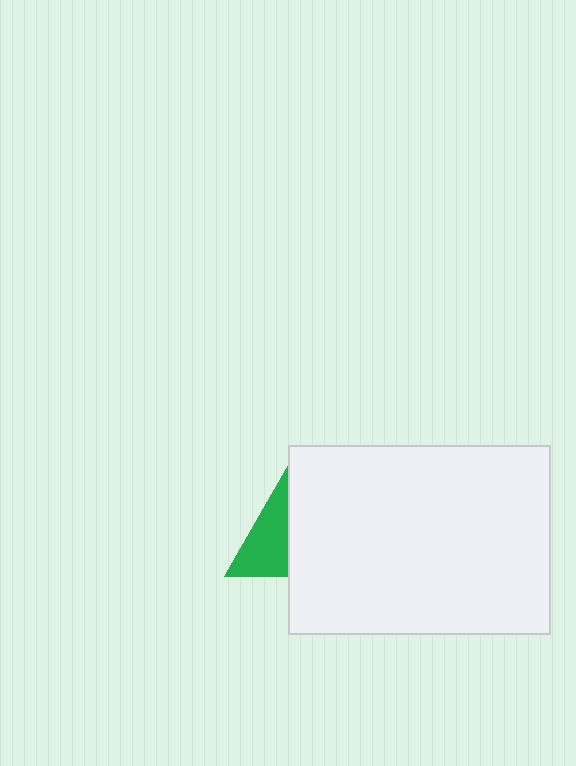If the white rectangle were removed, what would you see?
You would see the complete green triangle.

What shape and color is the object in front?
The object in front is a white rectangle.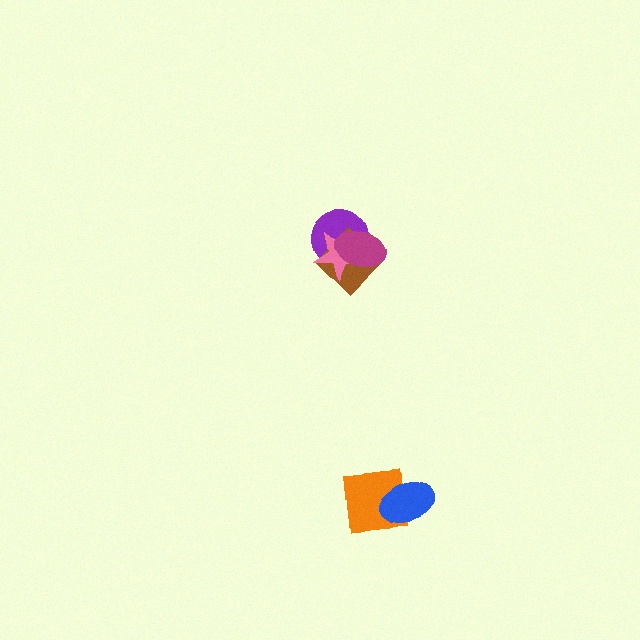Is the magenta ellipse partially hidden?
No, no other shape covers it.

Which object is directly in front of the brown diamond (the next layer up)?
The pink star is directly in front of the brown diamond.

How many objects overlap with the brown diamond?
3 objects overlap with the brown diamond.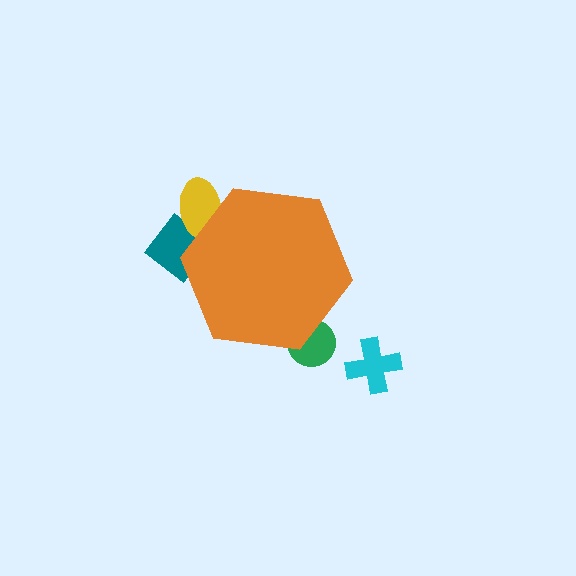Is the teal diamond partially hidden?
Yes, the teal diamond is partially hidden behind the orange hexagon.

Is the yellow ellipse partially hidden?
Yes, the yellow ellipse is partially hidden behind the orange hexagon.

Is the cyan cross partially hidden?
No, the cyan cross is fully visible.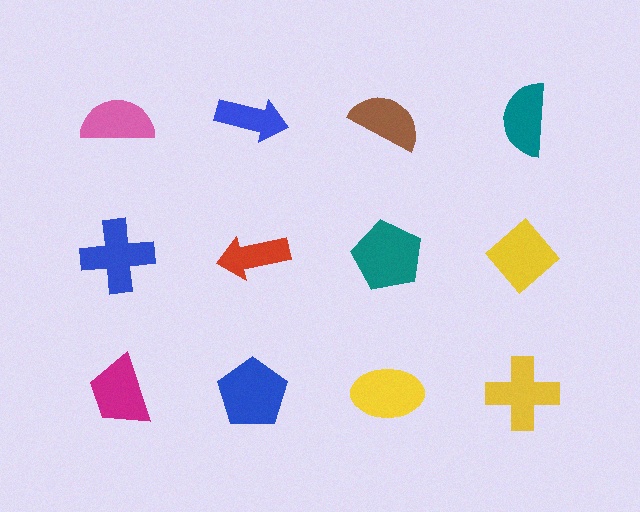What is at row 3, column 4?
A yellow cross.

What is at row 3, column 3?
A yellow ellipse.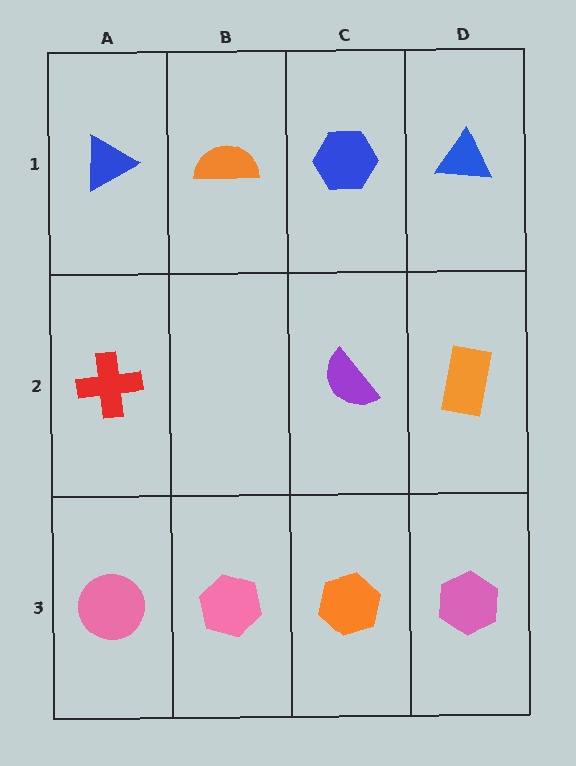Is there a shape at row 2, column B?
No, that cell is empty.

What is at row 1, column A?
A blue triangle.